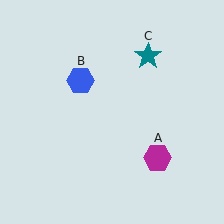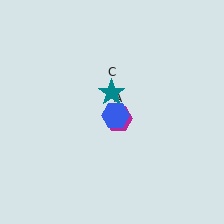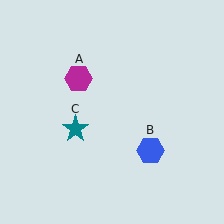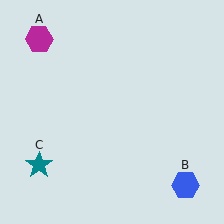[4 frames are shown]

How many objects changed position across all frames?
3 objects changed position: magenta hexagon (object A), blue hexagon (object B), teal star (object C).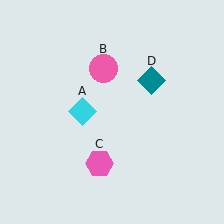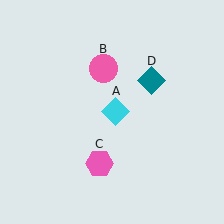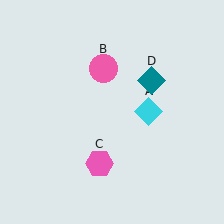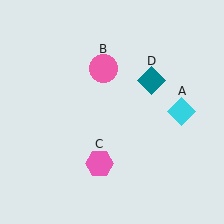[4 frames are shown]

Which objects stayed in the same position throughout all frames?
Pink circle (object B) and pink hexagon (object C) and teal diamond (object D) remained stationary.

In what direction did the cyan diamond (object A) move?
The cyan diamond (object A) moved right.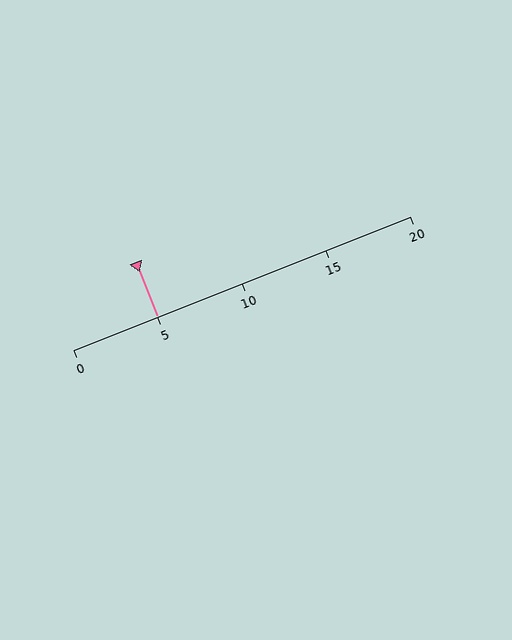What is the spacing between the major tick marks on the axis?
The major ticks are spaced 5 apart.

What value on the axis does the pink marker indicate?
The marker indicates approximately 5.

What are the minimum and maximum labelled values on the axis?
The axis runs from 0 to 20.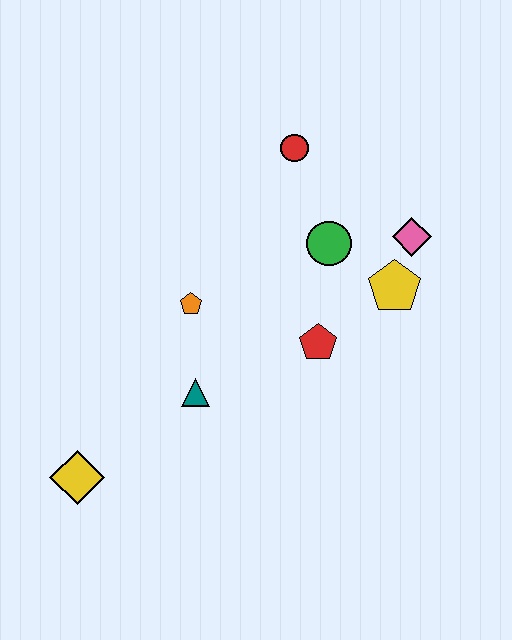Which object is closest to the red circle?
The green circle is closest to the red circle.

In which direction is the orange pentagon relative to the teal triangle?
The orange pentagon is above the teal triangle.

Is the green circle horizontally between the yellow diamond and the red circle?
No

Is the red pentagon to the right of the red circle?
Yes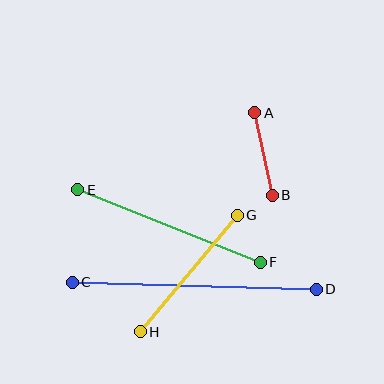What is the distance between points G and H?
The distance is approximately 152 pixels.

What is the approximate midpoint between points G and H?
The midpoint is at approximately (189, 273) pixels.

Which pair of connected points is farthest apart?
Points C and D are farthest apart.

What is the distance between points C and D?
The distance is approximately 244 pixels.